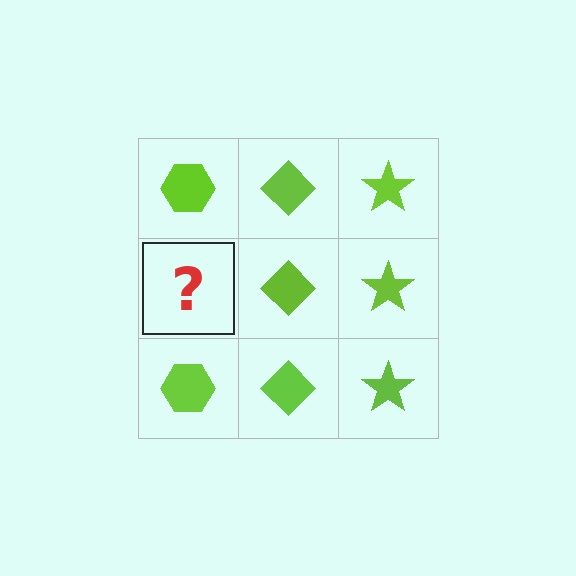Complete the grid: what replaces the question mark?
The question mark should be replaced with a lime hexagon.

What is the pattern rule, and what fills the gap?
The rule is that each column has a consistent shape. The gap should be filled with a lime hexagon.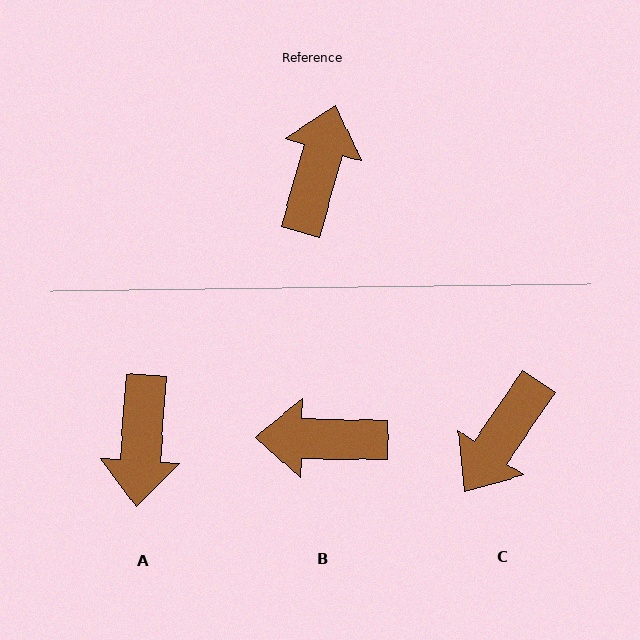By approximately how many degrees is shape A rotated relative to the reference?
Approximately 168 degrees clockwise.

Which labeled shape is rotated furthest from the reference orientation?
A, about 168 degrees away.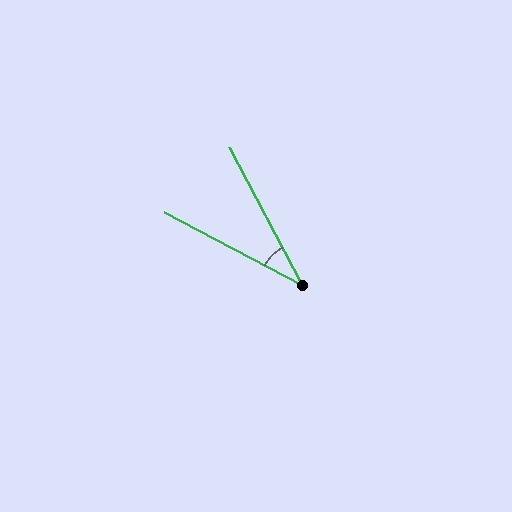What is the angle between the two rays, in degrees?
Approximately 35 degrees.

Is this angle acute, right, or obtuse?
It is acute.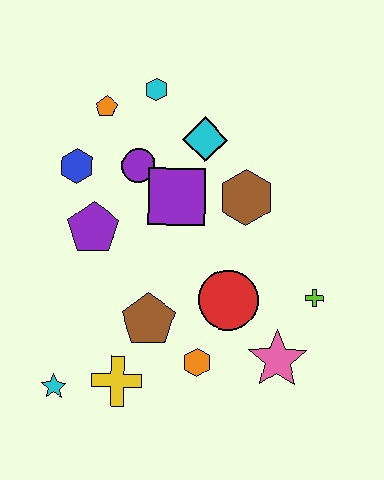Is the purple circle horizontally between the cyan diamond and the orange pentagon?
Yes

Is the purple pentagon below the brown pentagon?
No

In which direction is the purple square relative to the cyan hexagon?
The purple square is below the cyan hexagon.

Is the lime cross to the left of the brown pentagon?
No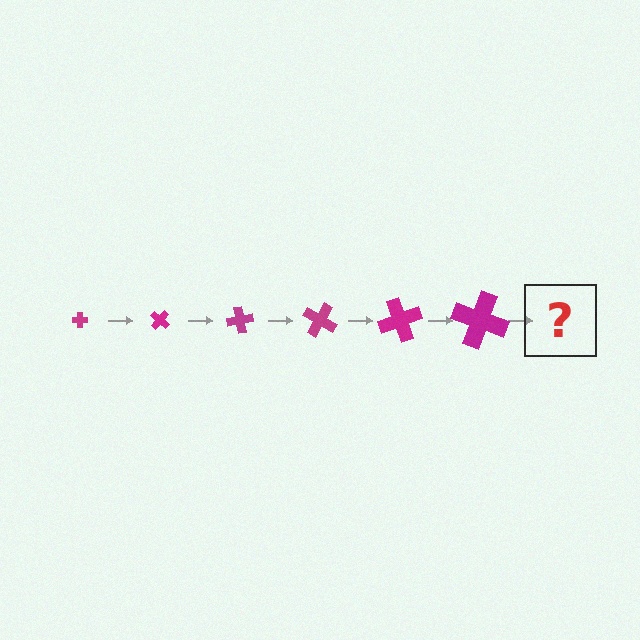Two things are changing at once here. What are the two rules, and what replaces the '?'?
The two rules are that the cross grows larger each step and it rotates 40 degrees each step. The '?' should be a cross, larger than the previous one and rotated 240 degrees from the start.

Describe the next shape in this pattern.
It should be a cross, larger than the previous one and rotated 240 degrees from the start.